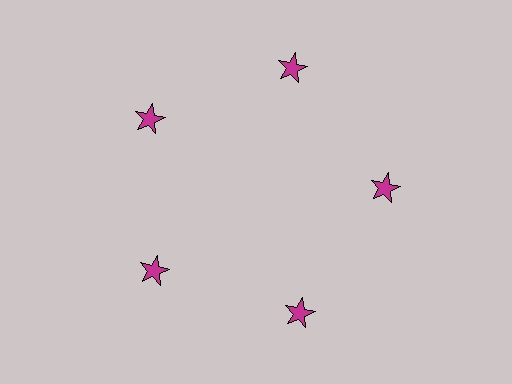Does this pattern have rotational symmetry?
Yes, this pattern has 5-fold rotational symmetry. It looks the same after rotating 72 degrees around the center.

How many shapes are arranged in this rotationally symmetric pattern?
There are 5 shapes, arranged in 5 groups of 1.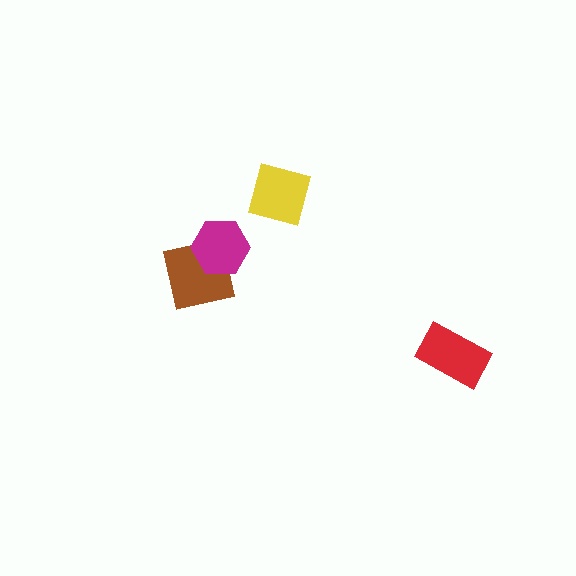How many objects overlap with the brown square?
1 object overlaps with the brown square.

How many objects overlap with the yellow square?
0 objects overlap with the yellow square.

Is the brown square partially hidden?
Yes, it is partially covered by another shape.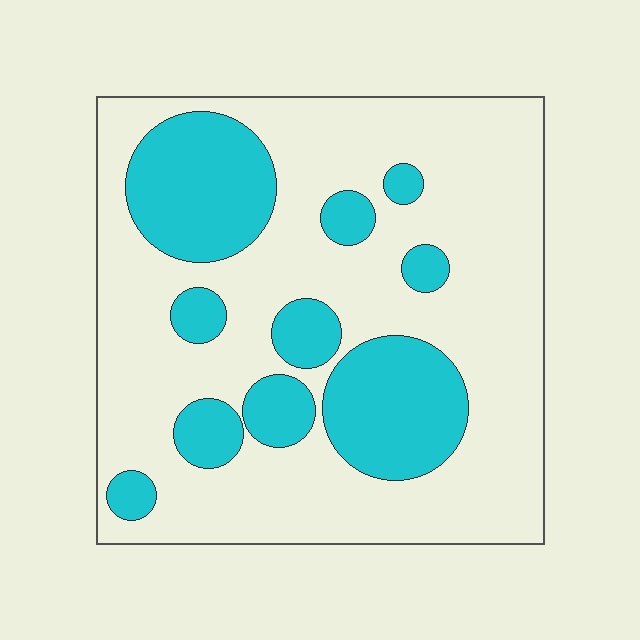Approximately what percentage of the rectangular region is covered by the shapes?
Approximately 30%.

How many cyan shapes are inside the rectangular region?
10.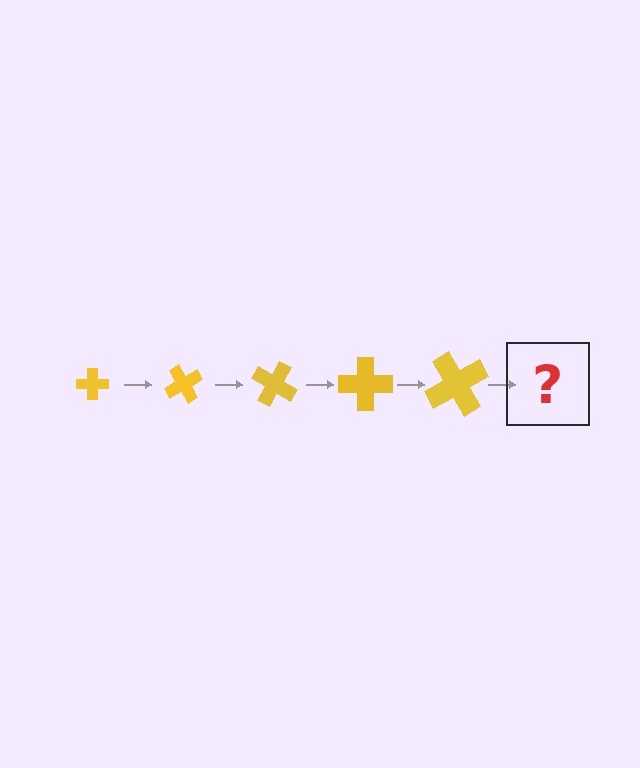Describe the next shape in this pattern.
It should be a cross, larger than the previous one and rotated 300 degrees from the start.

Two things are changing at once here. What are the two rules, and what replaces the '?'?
The two rules are that the cross grows larger each step and it rotates 60 degrees each step. The '?' should be a cross, larger than the previous one and rotated 300 degrees from the start.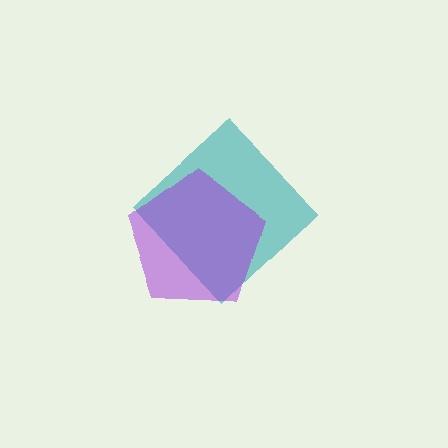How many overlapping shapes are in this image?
There are 2 overlapping shapes in the image.